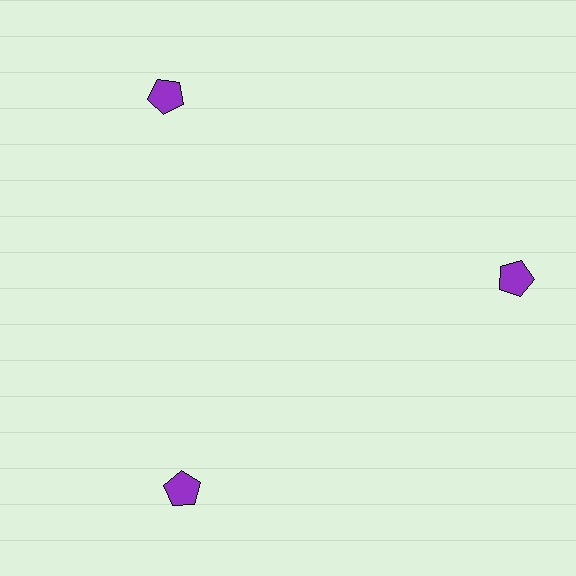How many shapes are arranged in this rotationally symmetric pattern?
There are 3 shapes, arranged in 3 groups of 1.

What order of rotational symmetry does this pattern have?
This pattern has 3-fold rotational symmetry.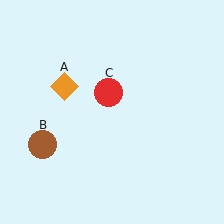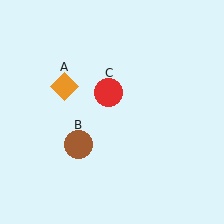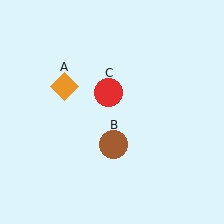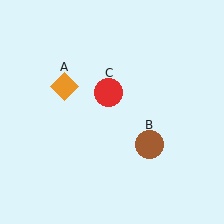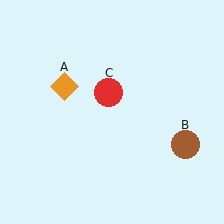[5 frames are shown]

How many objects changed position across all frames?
1 object changed position: brown circle (object B).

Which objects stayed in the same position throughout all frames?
Orange diamond (object A) and red circle (object C) remained stationary.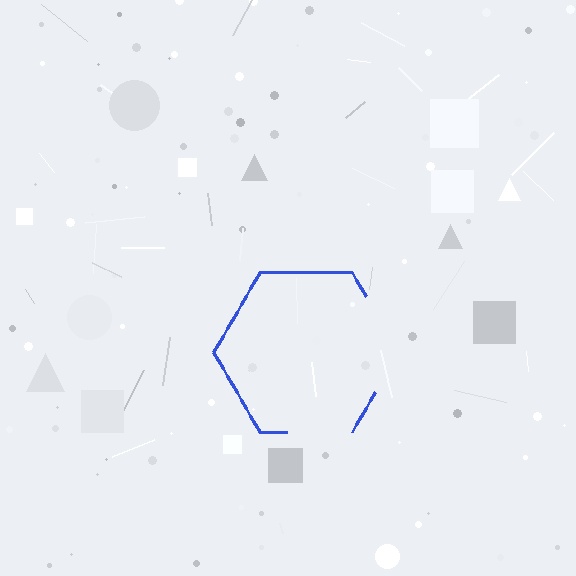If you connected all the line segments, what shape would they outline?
They would outline a hexagon.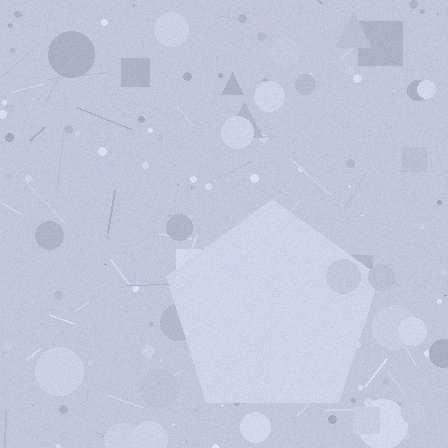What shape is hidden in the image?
A pentagon is hidden in the image.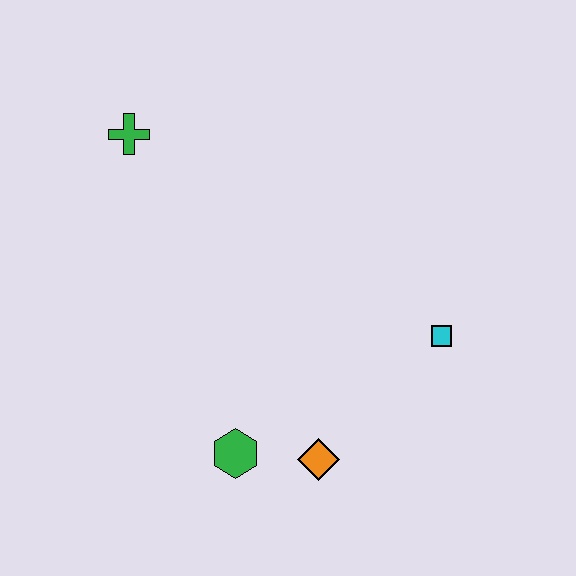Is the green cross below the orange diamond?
No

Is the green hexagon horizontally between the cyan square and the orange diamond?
No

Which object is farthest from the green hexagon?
The green cross is farthest from the green hexagon.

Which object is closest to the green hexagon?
The orange diamond is closest to the green hexagon.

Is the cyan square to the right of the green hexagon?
Yes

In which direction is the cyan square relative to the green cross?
The cyan square is to the right of the green cross.